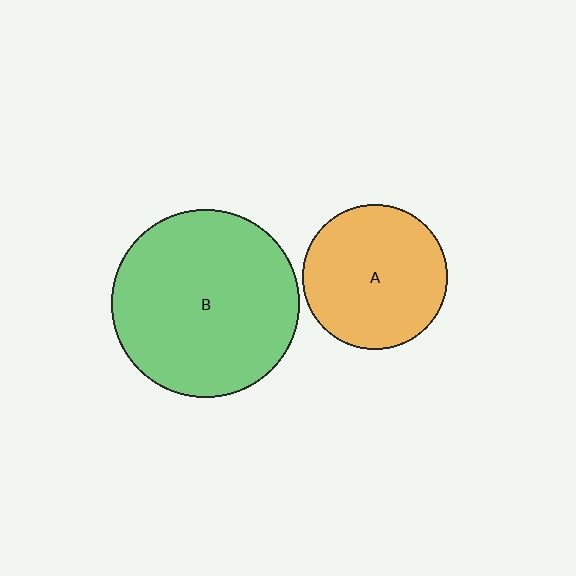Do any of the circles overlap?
No, none of the circles overlap.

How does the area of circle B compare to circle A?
Approximately 1.7 times.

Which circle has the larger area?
Circle B (green).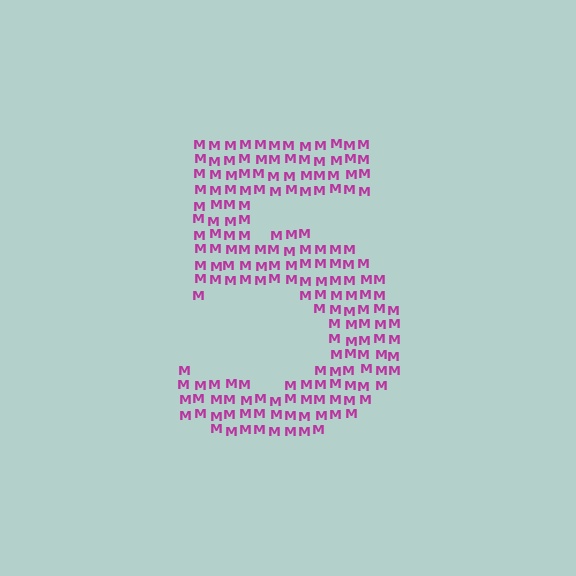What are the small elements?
The small elements are letter M's.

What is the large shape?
The large shape is the digit 5.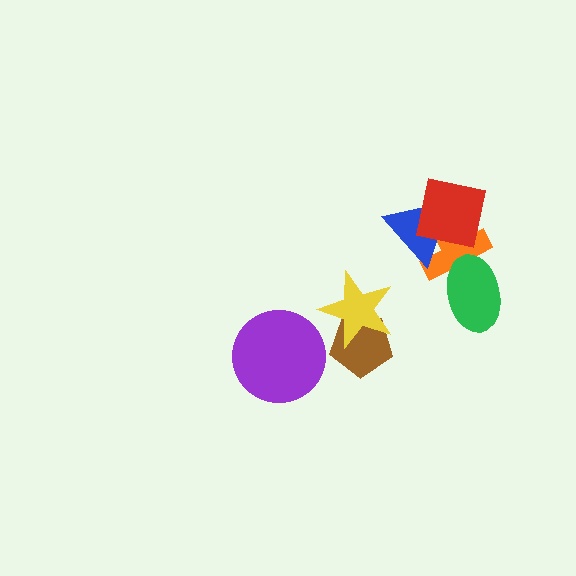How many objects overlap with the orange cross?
3 objects overlap with the orange cross.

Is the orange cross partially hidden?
Yes, it is partially covered by another shape.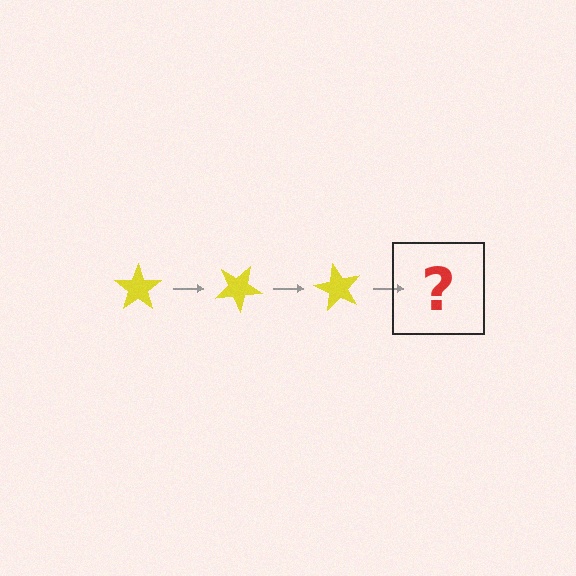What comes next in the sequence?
The next element should be a yellow star rotated 90 degrees.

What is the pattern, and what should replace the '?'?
The pattern is that the star rotates 30 degrees each step. The '?' should be a yellow star rotated 90 degrees.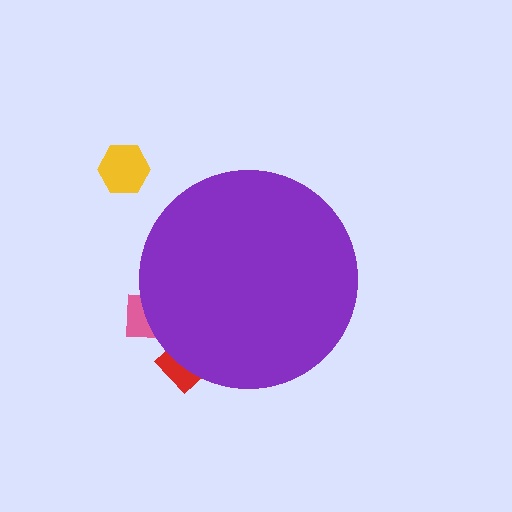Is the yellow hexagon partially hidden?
No, the yellow hexagon is fully visible.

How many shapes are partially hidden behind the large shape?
2 shapes are partially hidden.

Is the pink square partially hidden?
Yes, the pink square is partially hidden behind the purple circle.